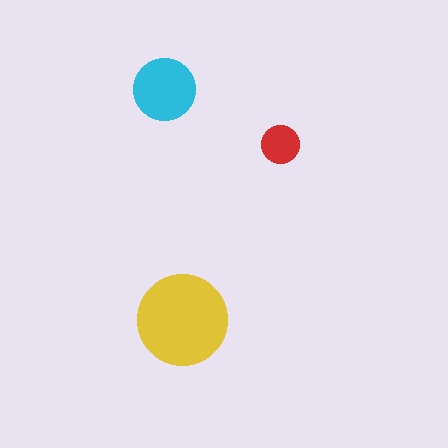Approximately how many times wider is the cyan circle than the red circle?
About 1.5 times wider.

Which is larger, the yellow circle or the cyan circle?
The yellow one.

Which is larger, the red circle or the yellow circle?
The yellow one.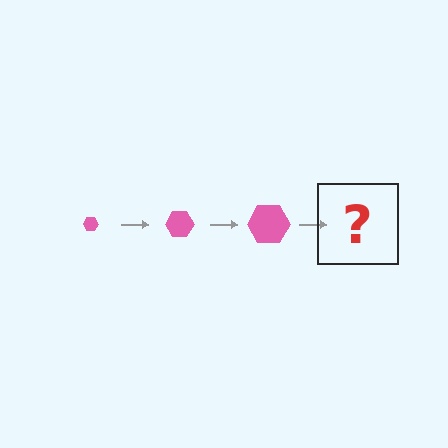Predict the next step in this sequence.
The next step is a pink hexagon, larger than the previous one.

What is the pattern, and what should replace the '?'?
The pattern is that the hexagon gets progressively larger each step. The '?' should be a pink hexagon, larger than the previous one.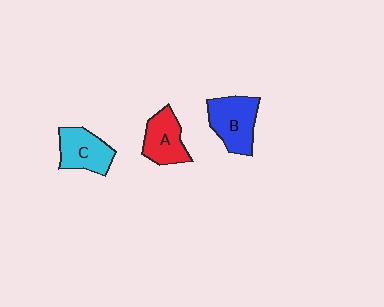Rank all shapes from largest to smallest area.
From largest to smallest: B (blue), C (cyan), A (red).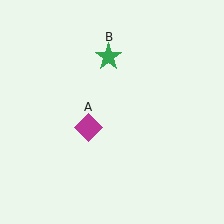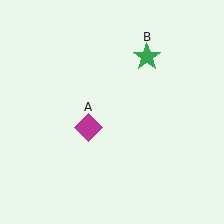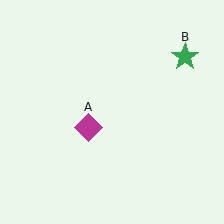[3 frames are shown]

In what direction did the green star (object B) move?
The green star (object B) moved right.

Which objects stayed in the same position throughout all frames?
Magenta diamond (object A) remained stationary.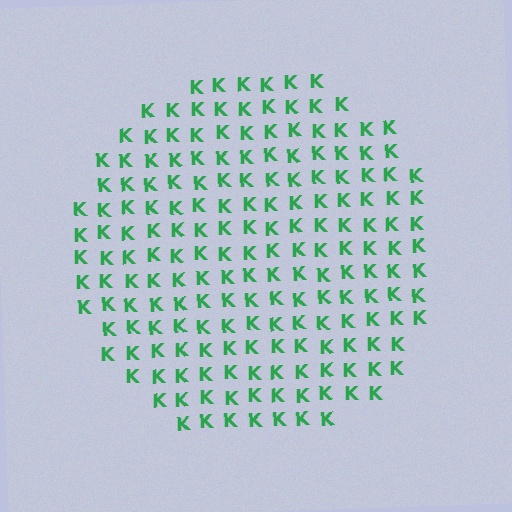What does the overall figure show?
The overall figure shows a circle.